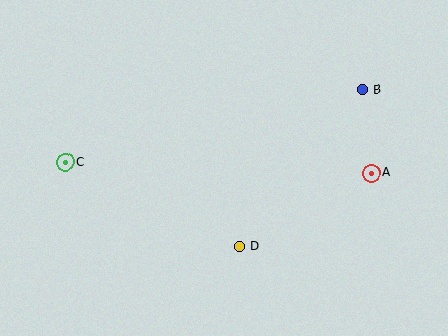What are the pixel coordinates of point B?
Point B is at (363, 89).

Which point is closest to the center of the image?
Point D at (239, 246) is closest to the center.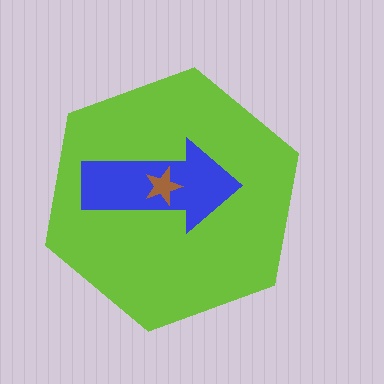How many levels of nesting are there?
3.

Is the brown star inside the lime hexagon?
Yes.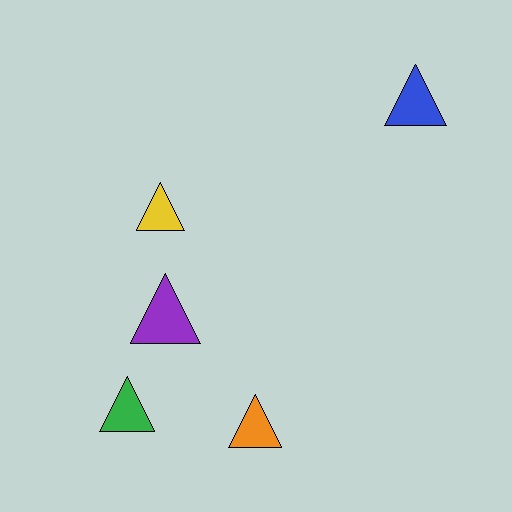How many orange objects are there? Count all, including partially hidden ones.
There is 1 orange object.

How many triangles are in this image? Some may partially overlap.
There are 5 triangles.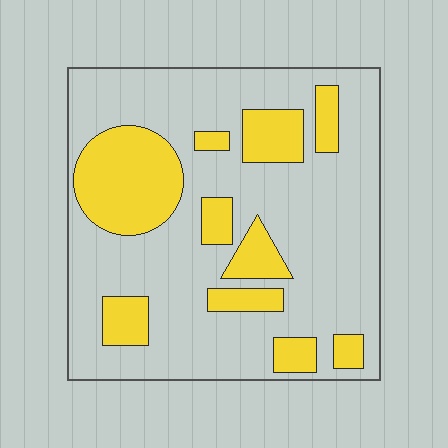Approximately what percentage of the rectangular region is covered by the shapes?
Approximately 25%.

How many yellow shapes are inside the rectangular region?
10.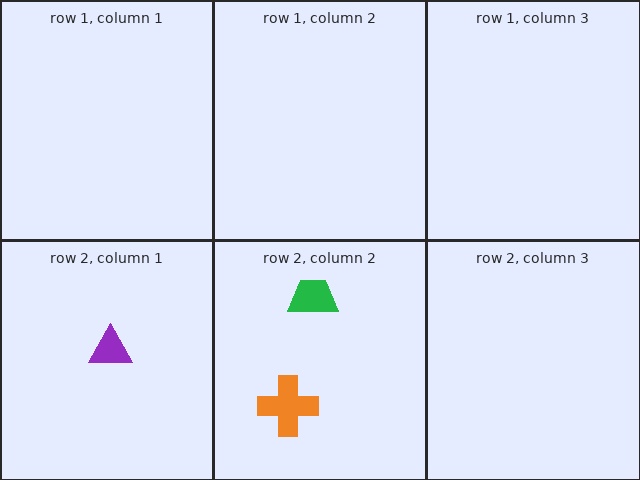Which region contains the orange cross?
The row 2, column 2 region.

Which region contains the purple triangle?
The row 2, column 1 region.